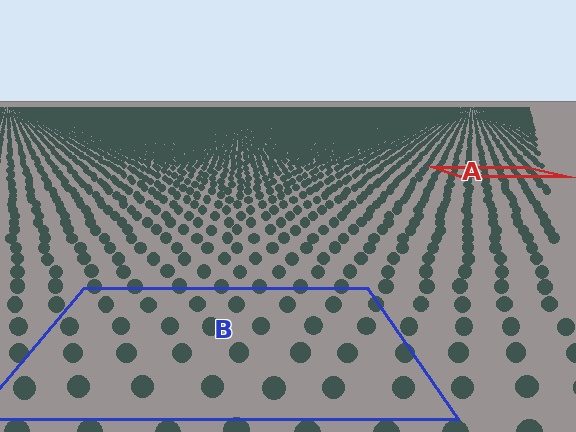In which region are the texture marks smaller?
The texture marks are smaller in region A, because it is farther away.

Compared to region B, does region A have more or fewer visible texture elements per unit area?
Region A has more texture elements per unit area — they are packed more densely because it is farther away.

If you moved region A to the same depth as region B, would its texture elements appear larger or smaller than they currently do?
They would appear larger. At a closer depth, the same texture elements are projected at a bigger on-screen size.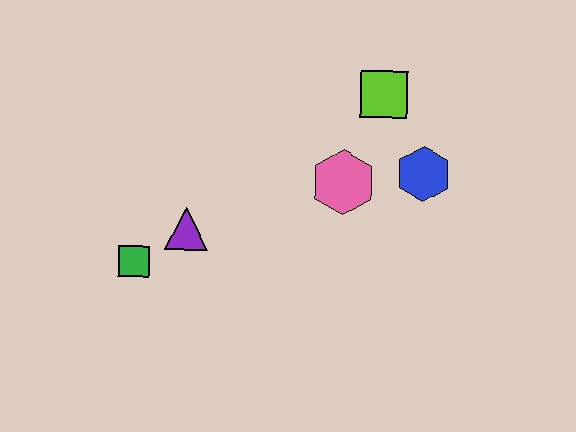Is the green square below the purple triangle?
Yes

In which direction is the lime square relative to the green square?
The lime square is to the right of the green square.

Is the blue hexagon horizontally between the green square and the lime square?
No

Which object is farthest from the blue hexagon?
The green square is farthest from the blue hexagon.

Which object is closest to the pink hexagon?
The blue hexagon is closest to the pink hexagon.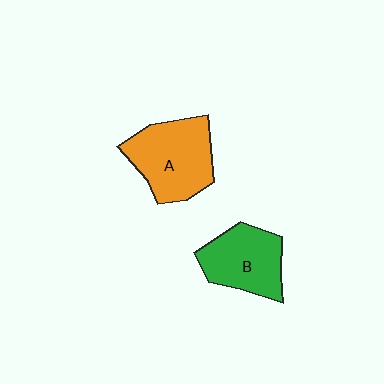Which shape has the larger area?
Shape A (orange).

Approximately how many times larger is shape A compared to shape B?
Approximately 1.2 times.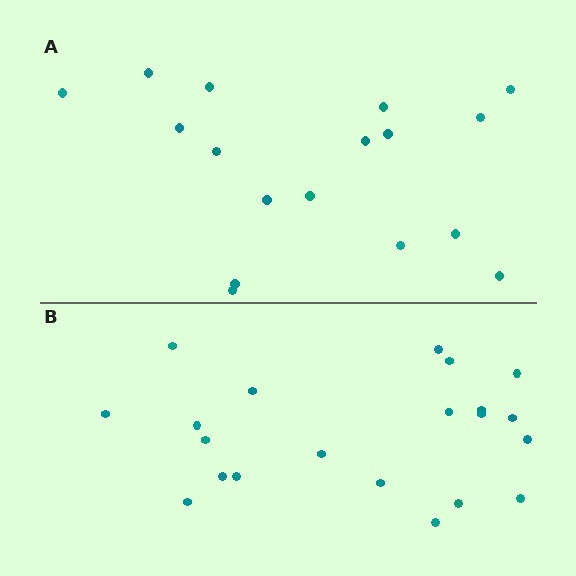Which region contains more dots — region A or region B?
Region B (the bottom region) has more dots.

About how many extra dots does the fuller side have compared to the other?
Region B has about 4 more dots than region A.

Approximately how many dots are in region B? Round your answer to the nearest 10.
About 20 dots. (The exact count is 21, which rounds to 20.)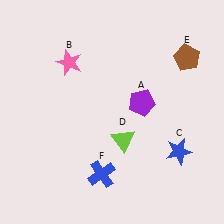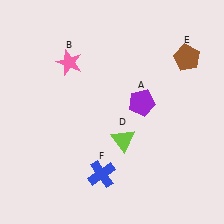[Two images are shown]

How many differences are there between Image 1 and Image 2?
There is 1 difference between the two images.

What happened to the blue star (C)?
The blue star (C) was removed in Image 2. It was in the bottom-right area of Image 1.